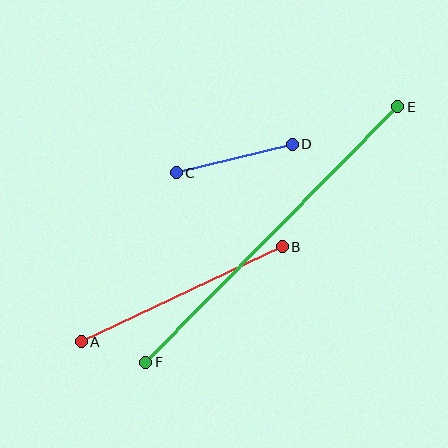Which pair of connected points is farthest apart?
Points E and F are farthest apart.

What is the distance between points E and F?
The distance is approximately 359 pixels.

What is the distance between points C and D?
The distance is approximately 120 pixels.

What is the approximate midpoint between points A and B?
The midpoint is at approximately (182, 294) pixels.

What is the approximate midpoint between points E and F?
The midpoint is at approximately (272, 235) pixels.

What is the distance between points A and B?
The distance is approximately 222 pixels.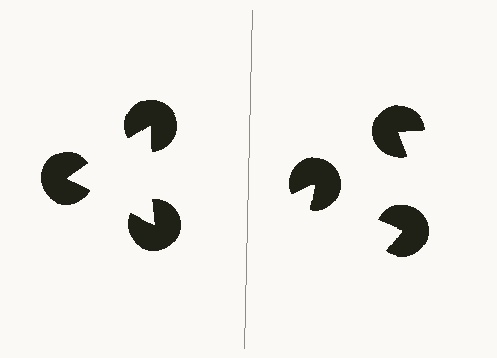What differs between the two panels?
The pac-man discs are positioned identically on both sides; only the wedge orientations differ. On the left they align to a triangle; on the right they are misaligned.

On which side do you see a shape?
An illusory triangle appears on the left side. On the right side the wedge cuts are rotated, so no coherent shape forms.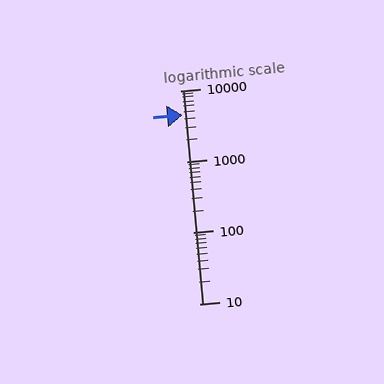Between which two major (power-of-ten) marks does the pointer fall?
The pointer is between 1000 and 10000.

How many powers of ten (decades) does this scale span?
The scale spans 3 decades, from 10 to 10000.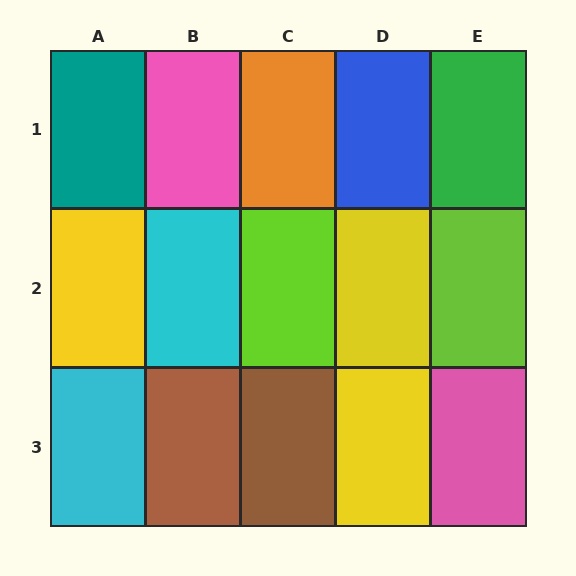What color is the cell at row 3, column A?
Cyan.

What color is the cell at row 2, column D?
Yellow.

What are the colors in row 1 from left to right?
Teal, pink, orange, blue, green.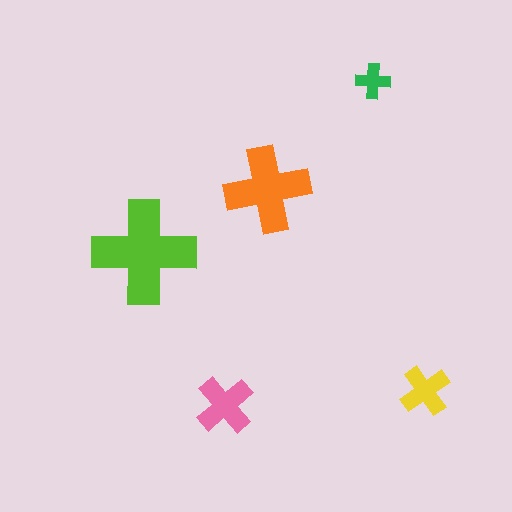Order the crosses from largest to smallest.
the lime one, the orange one, the pink one, the yellow one, the green one.